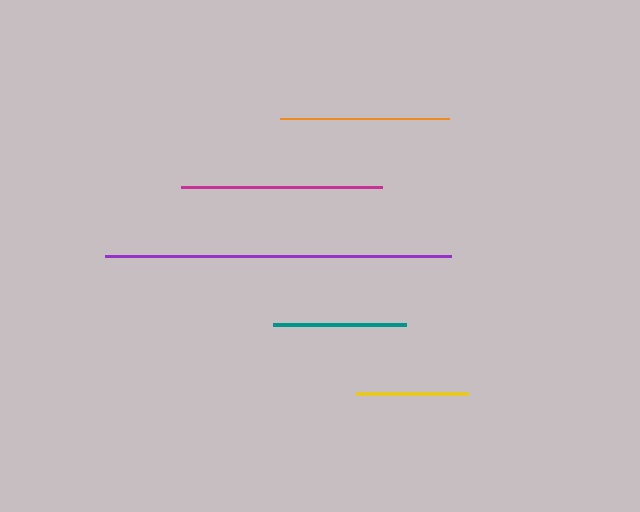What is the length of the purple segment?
The purple segment is approximately 346 pixels long.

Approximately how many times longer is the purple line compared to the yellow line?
The purple line is approximately 3.1 times the length of the yellow line.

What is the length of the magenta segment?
The magenta segment is approximately 202 pixels long.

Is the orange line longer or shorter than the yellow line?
The orange line is longer than the yellow line.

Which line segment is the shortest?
The yellow line is the shortest at approximately 112 pixels.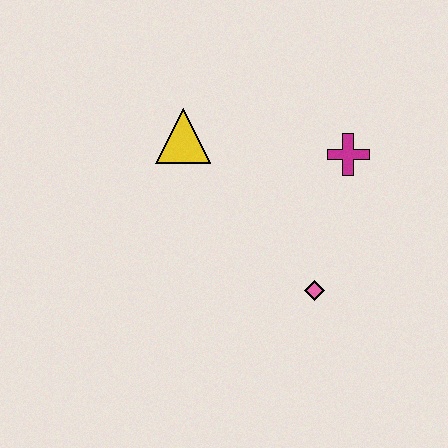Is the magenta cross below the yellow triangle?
Yes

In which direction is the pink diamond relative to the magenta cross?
The pink diamond is below the magenta cross.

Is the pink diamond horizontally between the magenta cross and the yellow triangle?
Yes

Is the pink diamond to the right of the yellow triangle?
Yes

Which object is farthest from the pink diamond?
The yellow triangle is farthest from the pink diamond.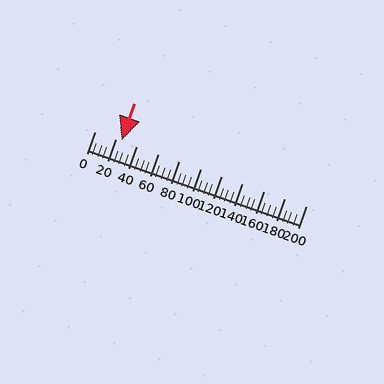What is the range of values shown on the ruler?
The ruler shows values from 0 to 200.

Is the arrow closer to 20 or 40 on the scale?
The arrow is closer to 20.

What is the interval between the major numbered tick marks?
The major tick marks are spaced 20 units apart.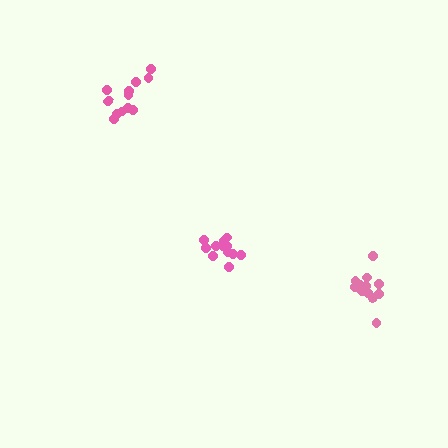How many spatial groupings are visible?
There are 3 spatial groupings.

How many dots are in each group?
Group 1: 13 dots, Group 2: 12 dots, Group 3: 12 dots (37 total).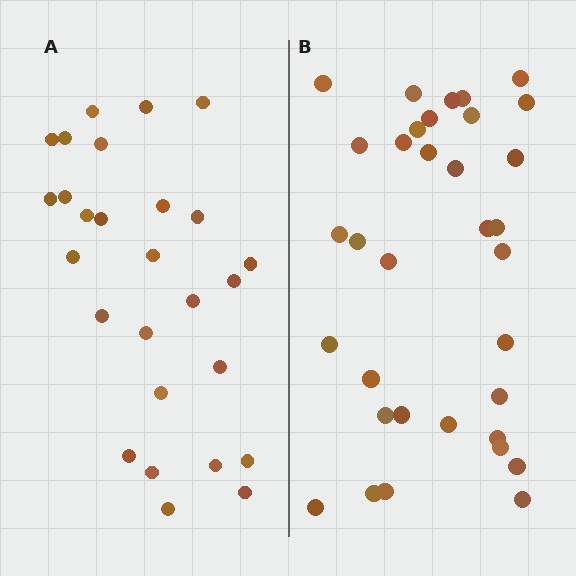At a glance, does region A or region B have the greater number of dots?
Region B (the right region) has more dots.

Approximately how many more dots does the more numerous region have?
Region B has roughly 8 or so more dots than region A.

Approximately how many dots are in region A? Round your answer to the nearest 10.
About 30 dots. (The exact count is 27, which rounds to 30.)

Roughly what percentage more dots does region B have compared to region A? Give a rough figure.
About 25% more.